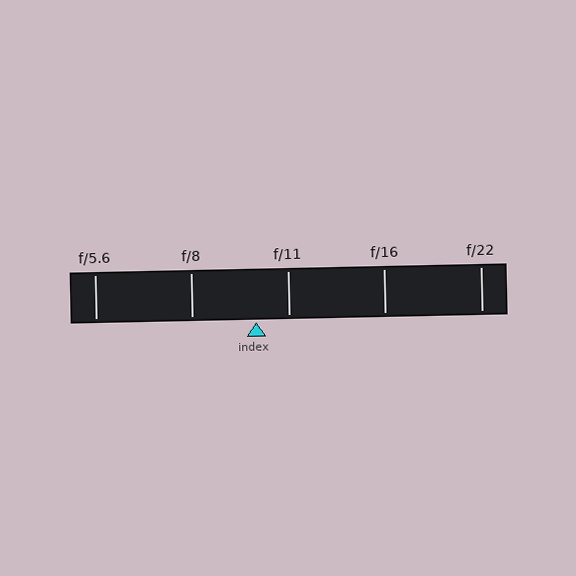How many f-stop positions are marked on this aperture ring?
There are 5 f-stop positions marked.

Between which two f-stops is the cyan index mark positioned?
The index mark is between f/8 and f/11.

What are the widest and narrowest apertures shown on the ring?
The widest aperture shown is f/5.6 and the narrowest is f/22.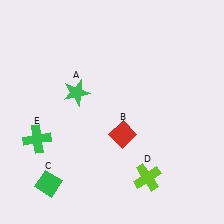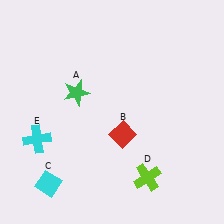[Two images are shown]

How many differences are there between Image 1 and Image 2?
There are 2 differences between the two images.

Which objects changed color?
C changed from green to cyan. E changed from green to cyan.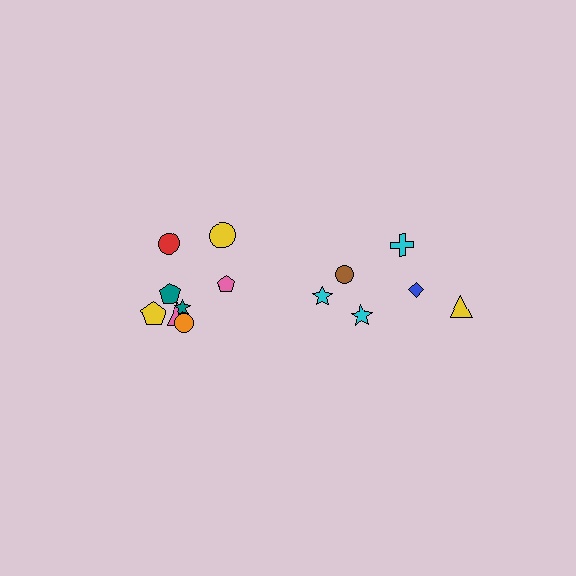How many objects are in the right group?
There are 6 objects.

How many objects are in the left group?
There are 8 objects.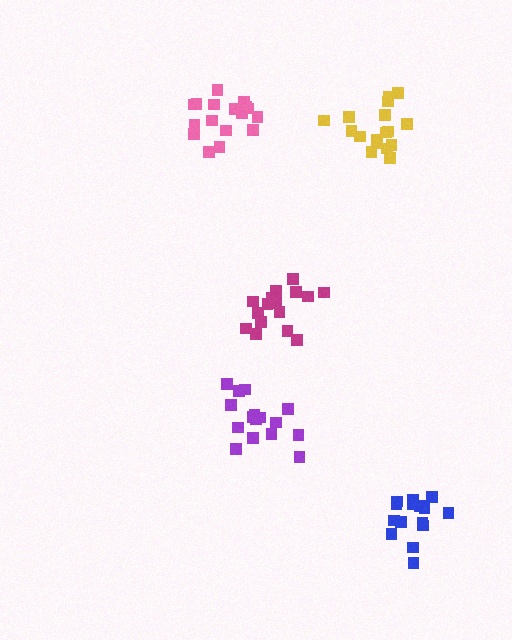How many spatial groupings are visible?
There are 5 spatial groupings.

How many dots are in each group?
Group 1: 17 dots, Group 2: 17 dots, Group 3: 17 dots, Group 4: 16 dots, Group 5: 15 dots (82 total).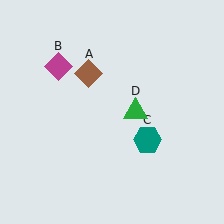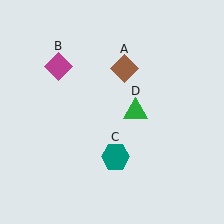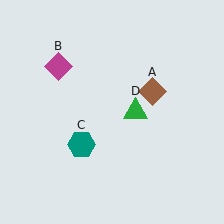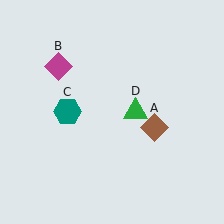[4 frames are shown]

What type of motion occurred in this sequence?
The brown diamond (object A), teal hexagon (object C) rotated clockwise around the center of the scene.